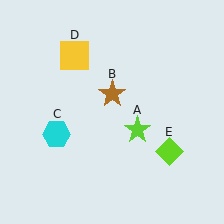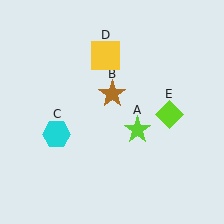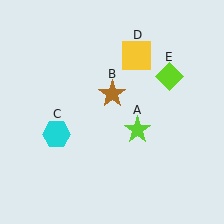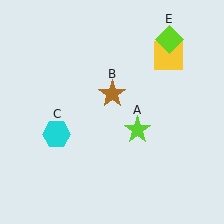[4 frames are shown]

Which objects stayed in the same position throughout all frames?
Lime star (object A) and brown star (object B) and cyan hexagon (object C) remained stationary.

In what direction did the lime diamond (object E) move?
The lime diamond (object E) moved up.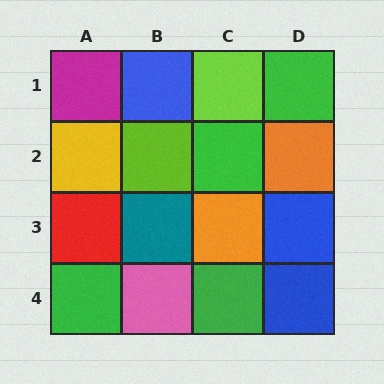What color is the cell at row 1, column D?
Green.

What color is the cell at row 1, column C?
Lime.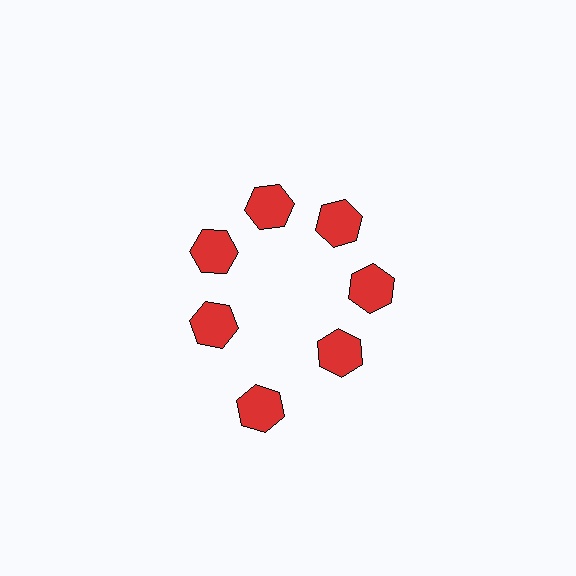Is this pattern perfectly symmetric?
No. The 7 red hexagons are arranged in a ring, but one element near the 6 o'clock position is pushed outward from the center, breaking the 7-fold rotational symmetry.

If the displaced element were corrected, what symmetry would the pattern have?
It would have 7-fold rotational symmetry — the pattern would map onto itself every 51 degrees.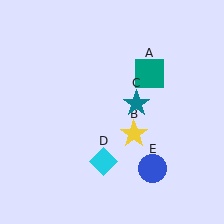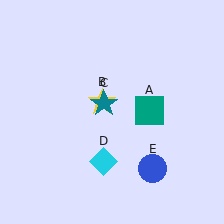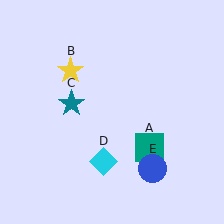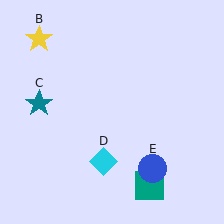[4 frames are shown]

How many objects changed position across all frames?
3 objects changed position: teal square (object A), yellow star (object B), teal star (object C).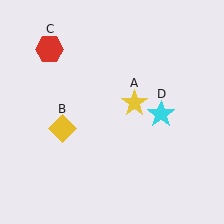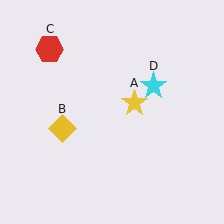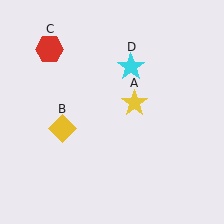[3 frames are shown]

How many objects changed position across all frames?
1 object changed position: cyan star (object D).